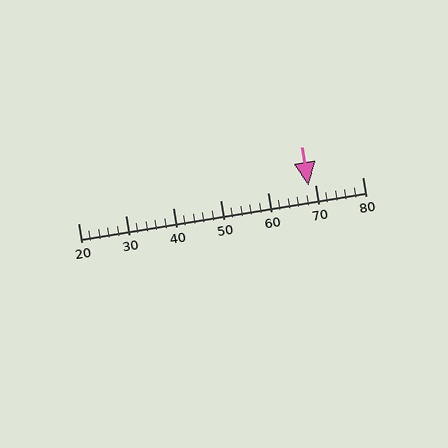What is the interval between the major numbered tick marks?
The major tick marks are spaced 10 units apart.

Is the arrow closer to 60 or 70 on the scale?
The arrow is closer to 70.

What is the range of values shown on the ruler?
The ruler shows values from 20 to 80.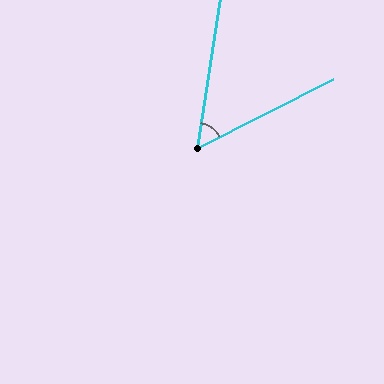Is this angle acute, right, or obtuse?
It is acute.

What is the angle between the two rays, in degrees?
Approximately 55 degrees.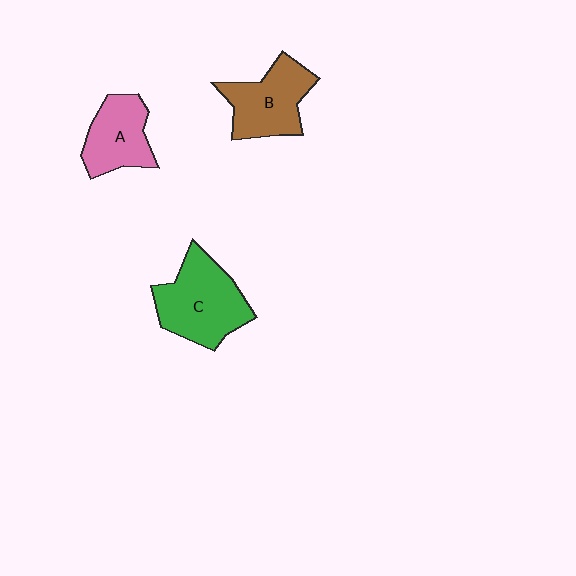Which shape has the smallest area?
Shape A (pink).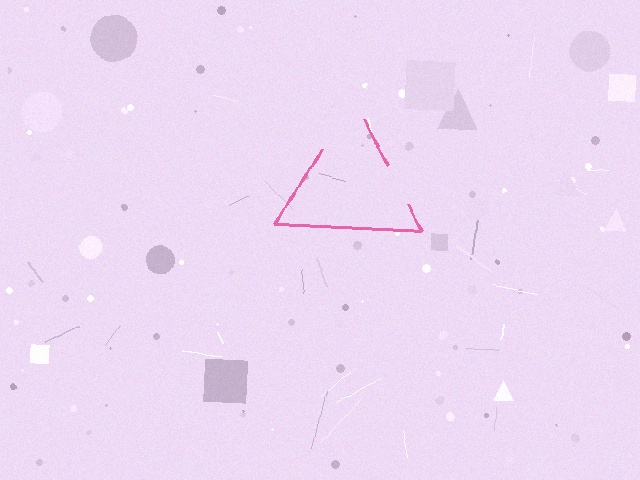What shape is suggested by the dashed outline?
The dashed outline suggests a triangle.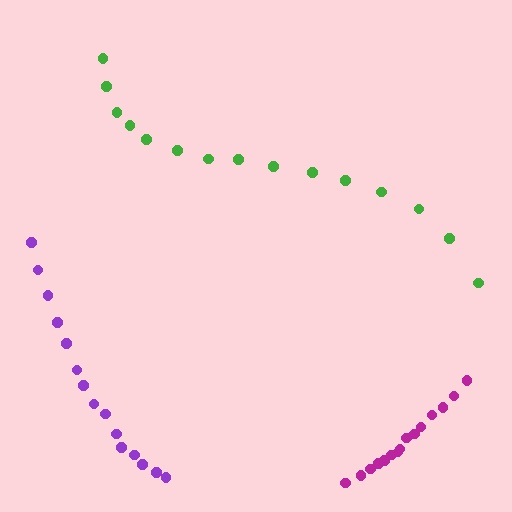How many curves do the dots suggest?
There are 3 distinct paths.